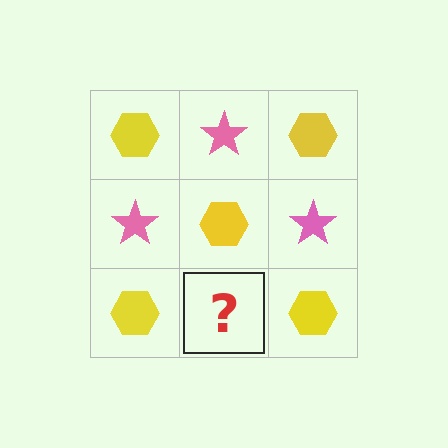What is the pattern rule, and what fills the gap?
The rule is that it alternates yellow hexagon and pink star in a checkerboard pattern. The gap should be filled with a pink star.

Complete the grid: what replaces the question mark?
The question mark should be replaced with a pink star.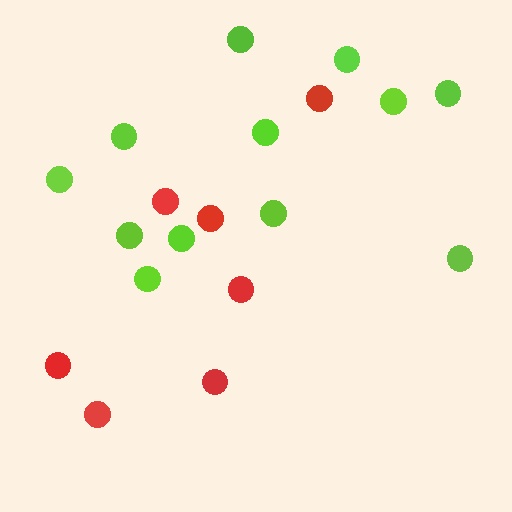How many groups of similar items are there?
There are 2 groups: one group of red circles (7) and one group of lime circles (12).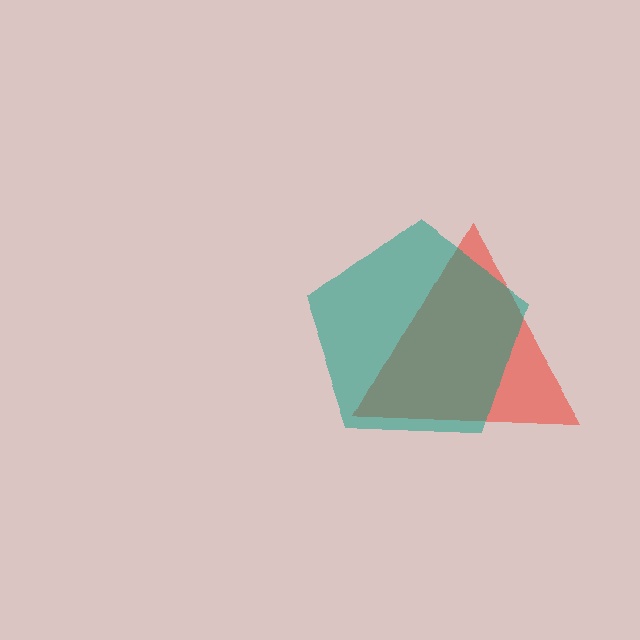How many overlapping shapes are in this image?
There are 2 overlapping shapes in the image.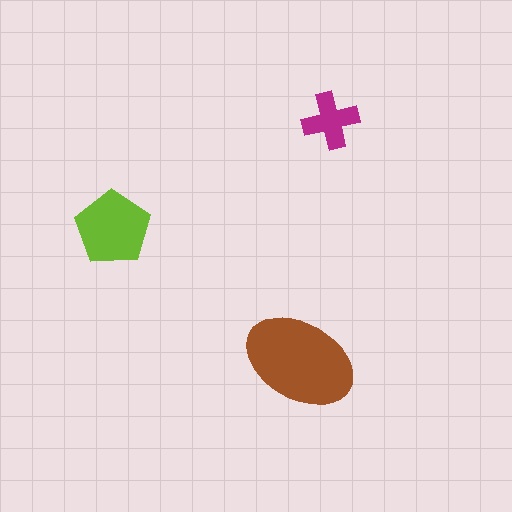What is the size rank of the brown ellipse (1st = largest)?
1st.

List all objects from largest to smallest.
The brown ellipse, the lime pentagon, the magenta cross.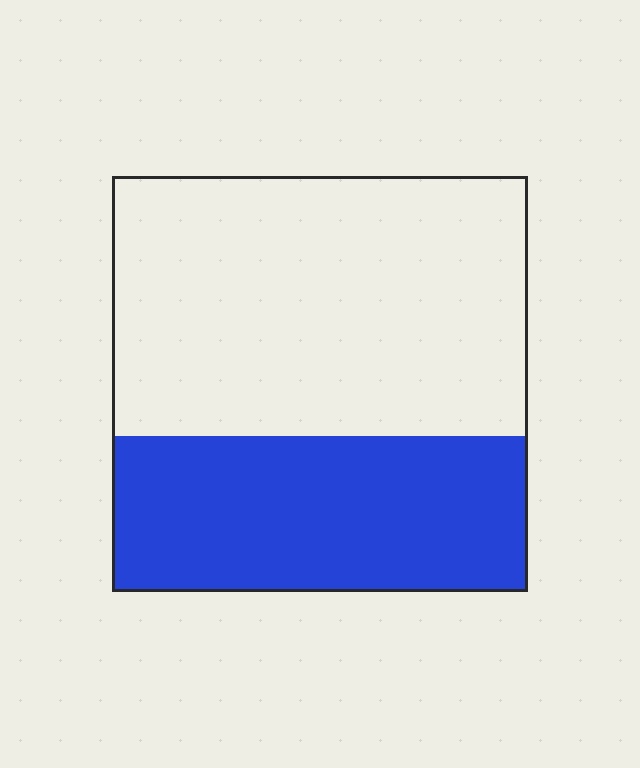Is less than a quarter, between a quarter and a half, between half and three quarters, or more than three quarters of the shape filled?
Between a quarter and a half.